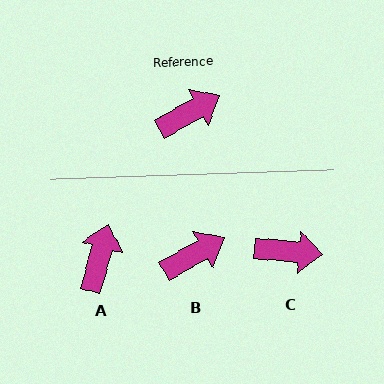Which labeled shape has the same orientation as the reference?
B.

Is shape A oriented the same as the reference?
No, it is off by about 45 degrees.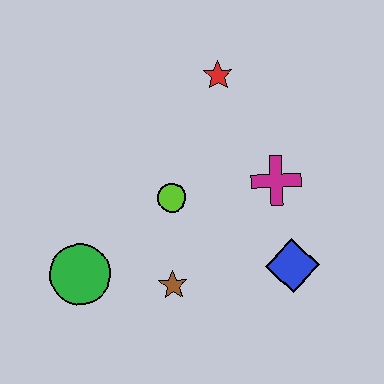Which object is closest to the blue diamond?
The magenta cross is closest to the blue diamond.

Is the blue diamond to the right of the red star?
Yes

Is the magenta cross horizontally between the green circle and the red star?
No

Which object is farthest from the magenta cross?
The green circle is farthest from the magenta cross.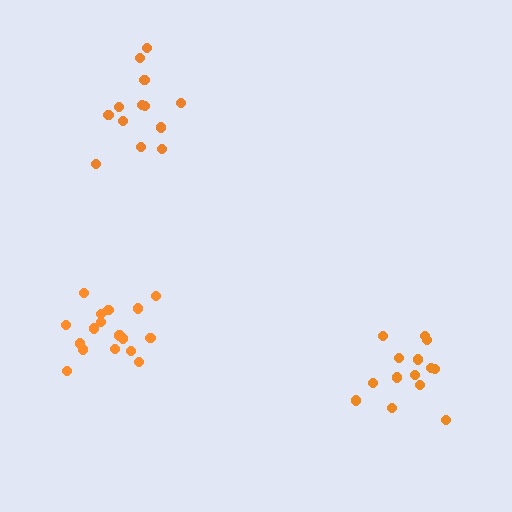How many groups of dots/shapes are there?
There are 3 groups.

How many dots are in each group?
Group 1: 13 dots, Group 2: 17 dots, Group 3: 14 dots (44 total).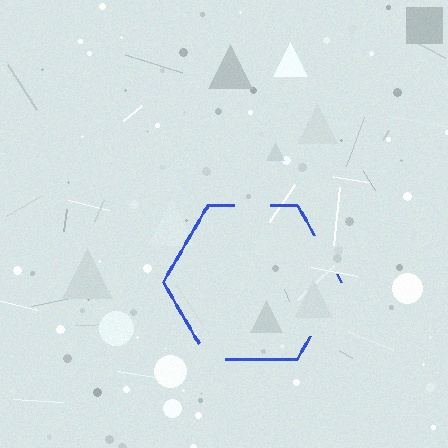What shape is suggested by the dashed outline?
The dashed outline suggests a hexagon.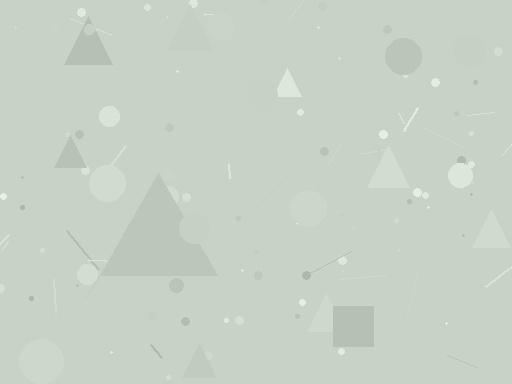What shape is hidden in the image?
A triangle is hidden in the image.